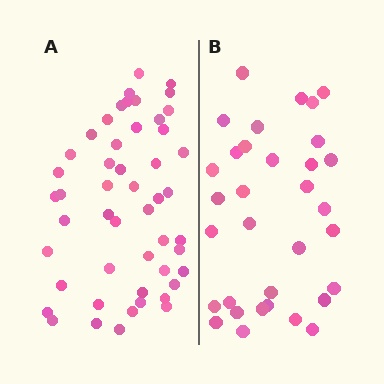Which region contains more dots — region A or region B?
Region A (the left region) has more dots.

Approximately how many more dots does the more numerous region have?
Region A has approximately 15 more dots than region B.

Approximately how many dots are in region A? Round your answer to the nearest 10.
About 50 dots.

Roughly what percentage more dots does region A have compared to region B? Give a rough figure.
About 50% more.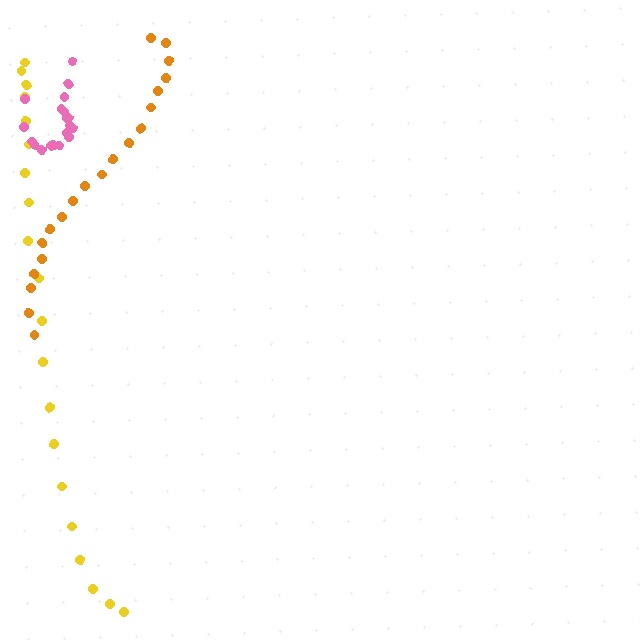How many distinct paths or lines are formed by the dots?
There are 3 distinct paths.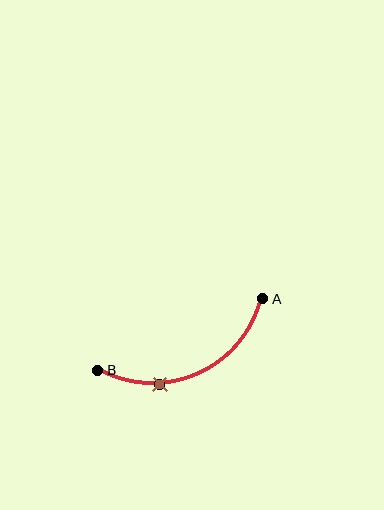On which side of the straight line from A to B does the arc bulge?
The arc bulges below the straight line connecting A and B.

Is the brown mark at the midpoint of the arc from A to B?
No. The brown mark lies on the arc but is closer to endpoint B. The arc midpoint would be at the point on the curve equidistant along the arc from both A and B.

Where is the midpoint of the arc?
The arc midpoint is the point on the curve farthest from the straight line joining A and B. It sits below that line.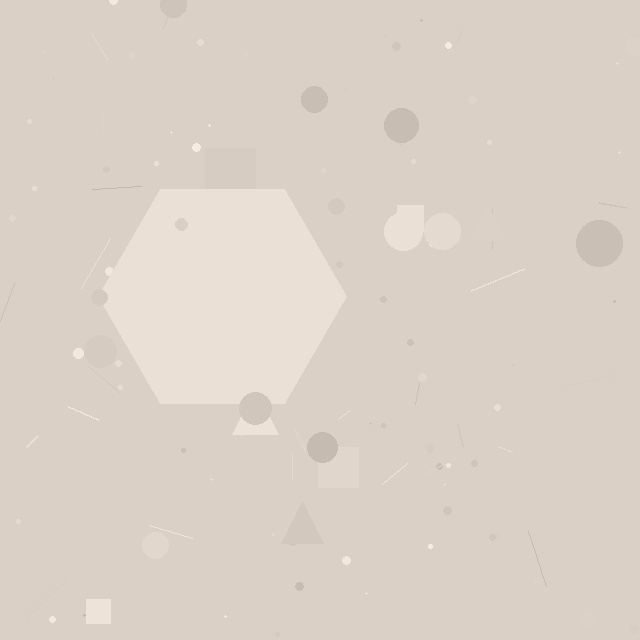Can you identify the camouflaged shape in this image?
The camouflaged shape is a hexagon.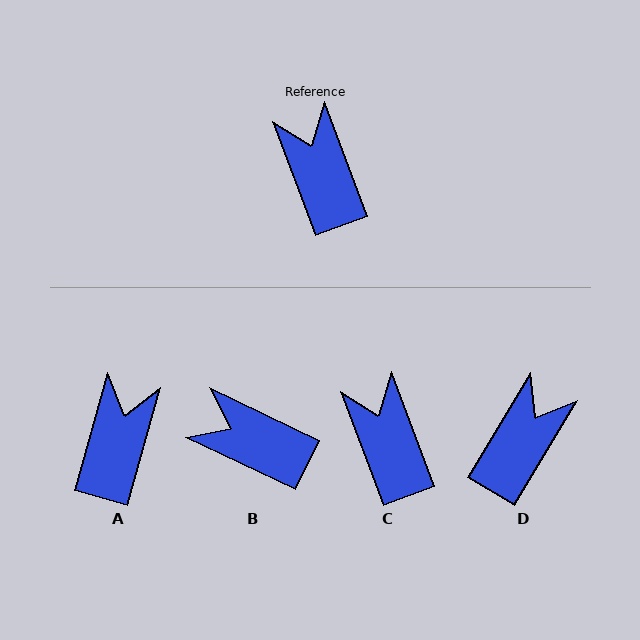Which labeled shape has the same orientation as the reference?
C.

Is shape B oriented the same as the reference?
No, it is off by about 44 degrees.